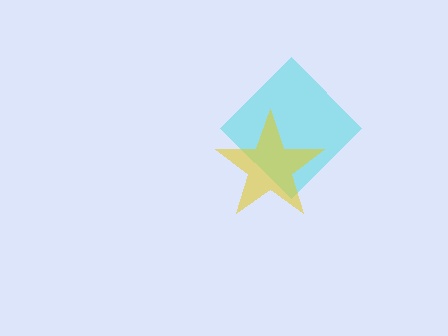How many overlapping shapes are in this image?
There are 2 overlapping shapes in the image.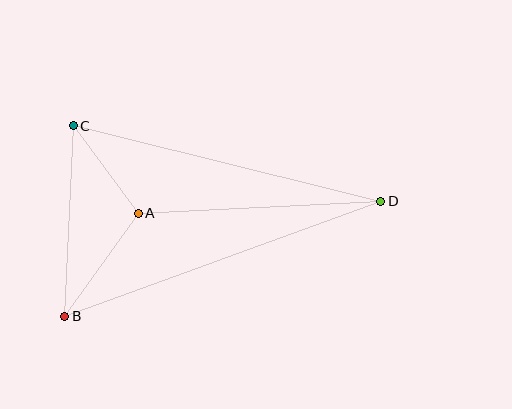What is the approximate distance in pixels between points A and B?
The distance between A and B is approximately 127 pixels.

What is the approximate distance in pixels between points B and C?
The distance between B and C is approximately 191 pixels.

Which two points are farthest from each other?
Points B and D are farthest from each other.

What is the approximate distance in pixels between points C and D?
The distance between C and D is approximately 317 pixels.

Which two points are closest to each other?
Points A and C are closest to each other.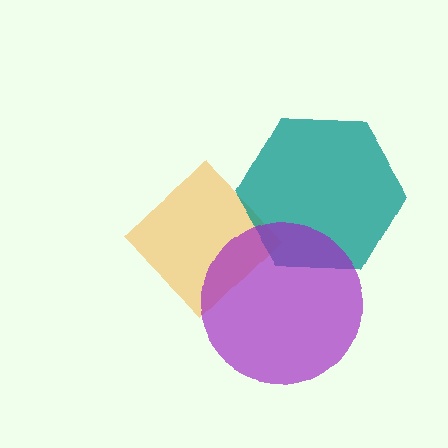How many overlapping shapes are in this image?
There are 3 overlapping shapes in the image.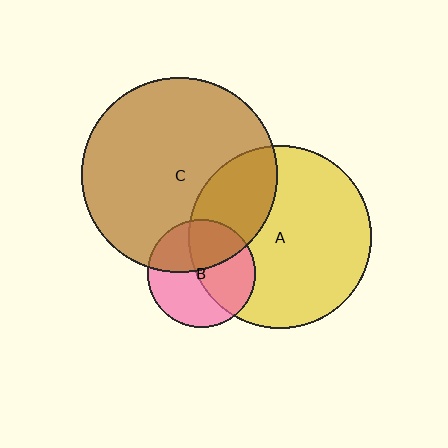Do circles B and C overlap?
Yes.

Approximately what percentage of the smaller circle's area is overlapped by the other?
Approximately 40%.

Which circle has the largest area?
Circle C (brown).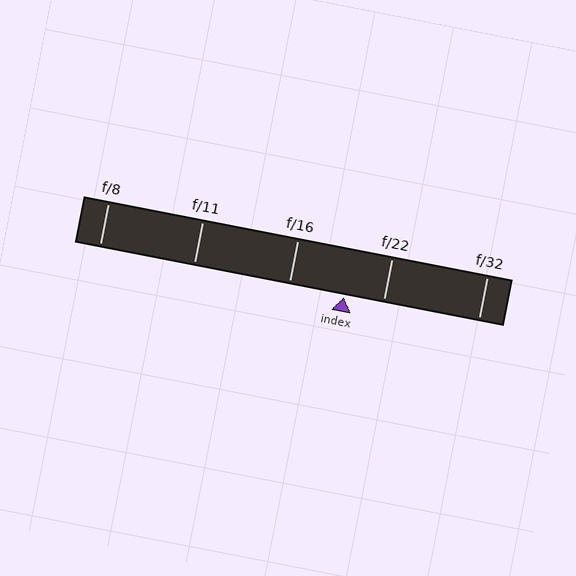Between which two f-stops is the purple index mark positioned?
The index mark is between f/16 and f/22.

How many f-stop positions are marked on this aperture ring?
There are 5 f-stop positions marked.